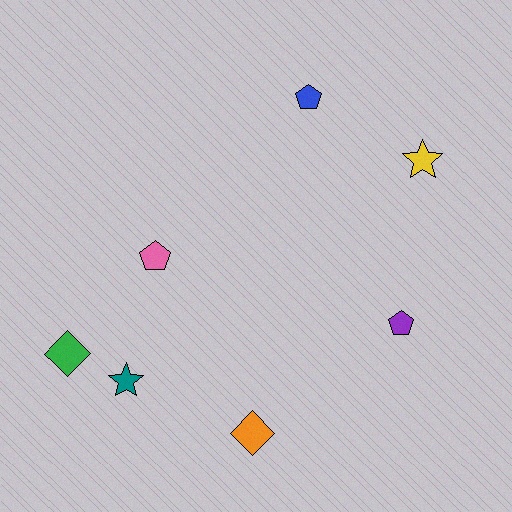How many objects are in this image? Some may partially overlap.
There are 7 objects.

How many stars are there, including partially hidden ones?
There are 2 stars.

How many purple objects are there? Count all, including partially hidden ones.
There is 1 purple object.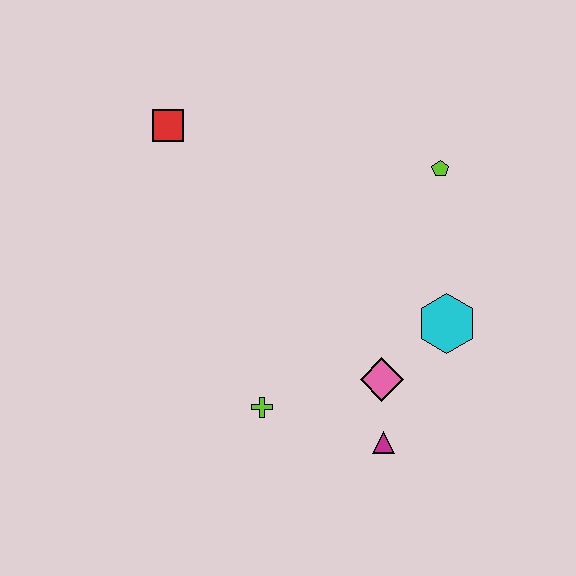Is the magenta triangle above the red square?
No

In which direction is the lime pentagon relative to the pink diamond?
The lime pentagon is above the pink diamond.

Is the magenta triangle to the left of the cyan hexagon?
Yes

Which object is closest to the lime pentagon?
The cyan hexagon is closest to the lime pentagon.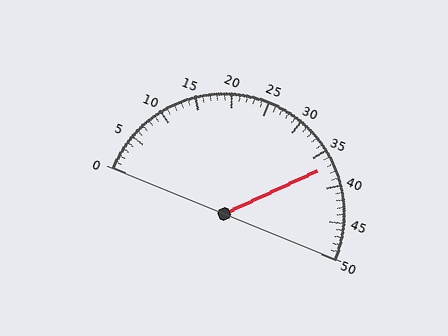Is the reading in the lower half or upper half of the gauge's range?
The reading is in the upper half of the range (0 to 50).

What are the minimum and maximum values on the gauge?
The gauge ranges from 0 to 50.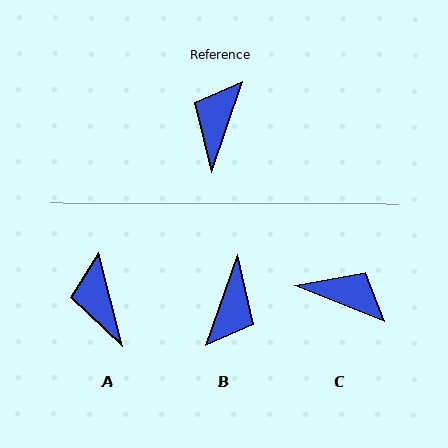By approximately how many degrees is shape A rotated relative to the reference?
Approximately 33 degrees counter-clockwise.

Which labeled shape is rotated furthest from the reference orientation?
B, about 180 degrees away.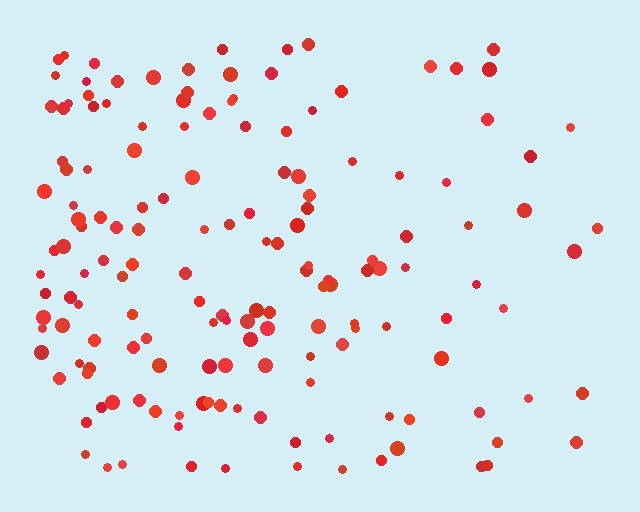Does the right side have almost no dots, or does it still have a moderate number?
Still a moderate number, just noticeably fewer than the left.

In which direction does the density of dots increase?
From right to left, with the left side densest.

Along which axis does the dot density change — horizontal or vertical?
Horizontal.